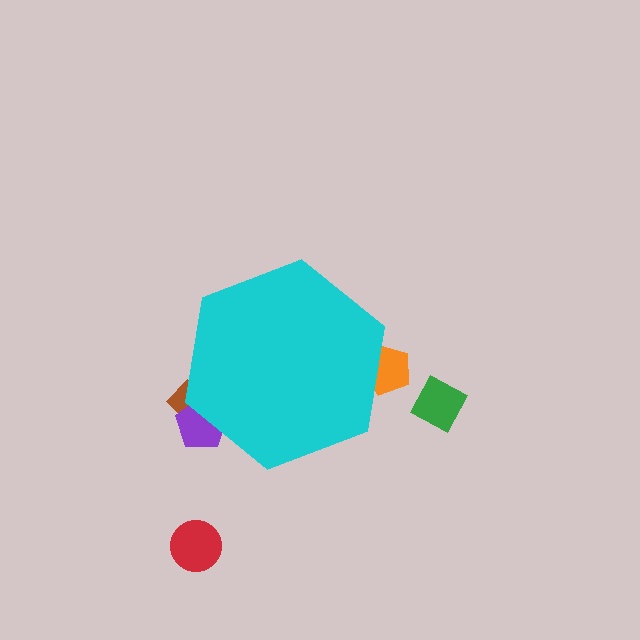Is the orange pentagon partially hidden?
Yes, the orange pentagon is partially hidden behind the cyan hexagon.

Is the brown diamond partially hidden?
Yes, the brown diamond is partially hidden behind the cyan hexagon.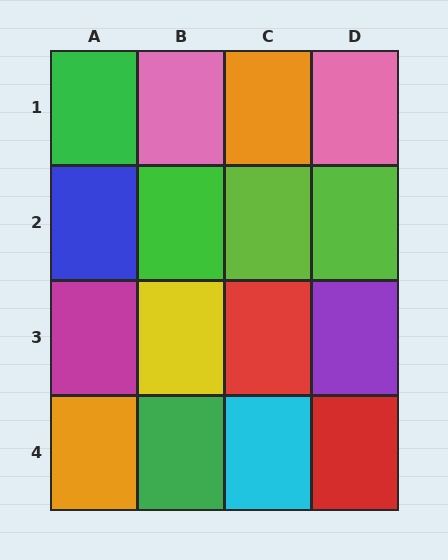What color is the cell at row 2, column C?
Lime.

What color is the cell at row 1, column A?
Green.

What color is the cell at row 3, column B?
Yellow.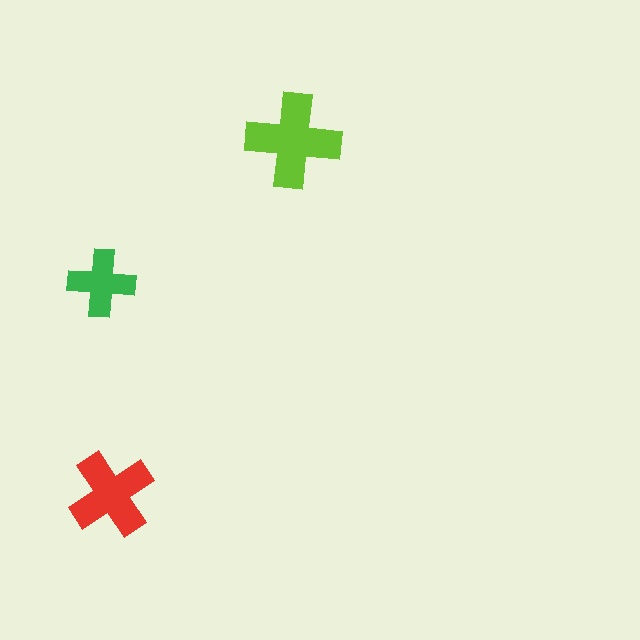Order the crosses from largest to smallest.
the lime one, the red one, the green one.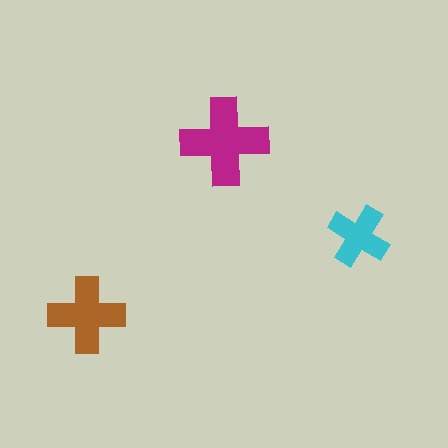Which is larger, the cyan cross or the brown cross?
The brown one.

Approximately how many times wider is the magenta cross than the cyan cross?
About 1.5 times wider.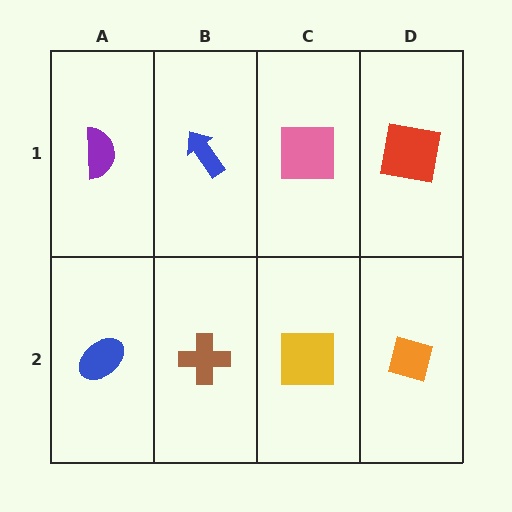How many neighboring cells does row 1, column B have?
3.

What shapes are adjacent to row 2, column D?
A red square (row 1, column D), a yellow square (row 2, column C).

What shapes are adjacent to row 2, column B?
A blue arrow (row 1, column B), a blue ellipse (row 2, column A), a yellow square (row 2, column C).